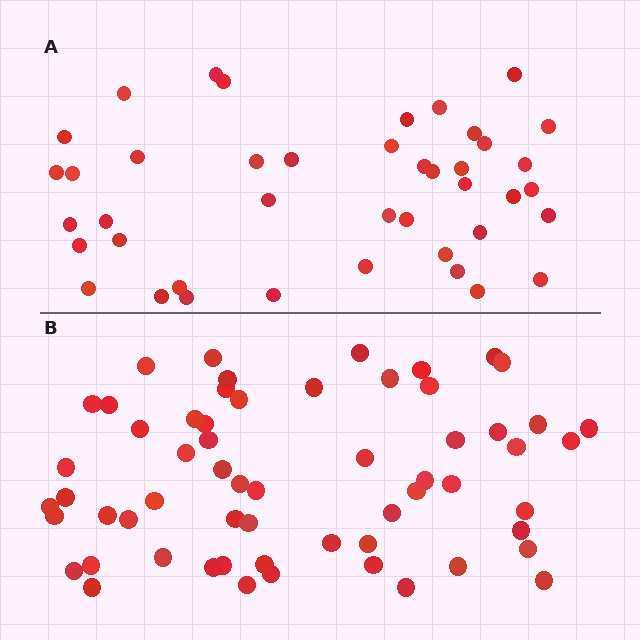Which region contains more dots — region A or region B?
Region B (the bottom region) has more dots.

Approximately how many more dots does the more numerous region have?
Region B has approximately 20 more dots than region A.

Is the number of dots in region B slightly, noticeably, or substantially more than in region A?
Region B has noticeably more, but not dramatically so. The ratio is roughly 1.4 to 1.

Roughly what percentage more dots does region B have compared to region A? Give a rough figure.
About 45% more.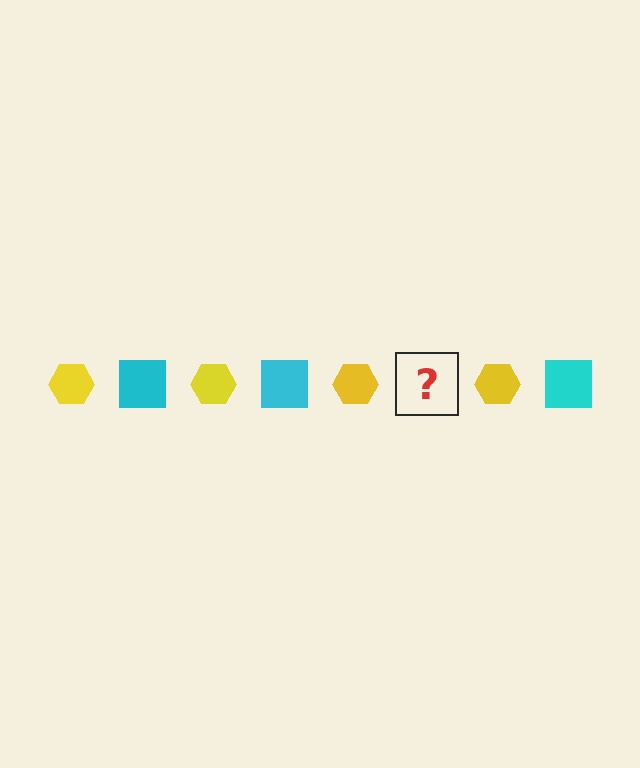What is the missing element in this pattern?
The missing element is a cyan square.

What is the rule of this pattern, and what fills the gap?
The rule is that the pattern alternates between yellow hexagon and cyan square. The gap should be filled with a cyan square.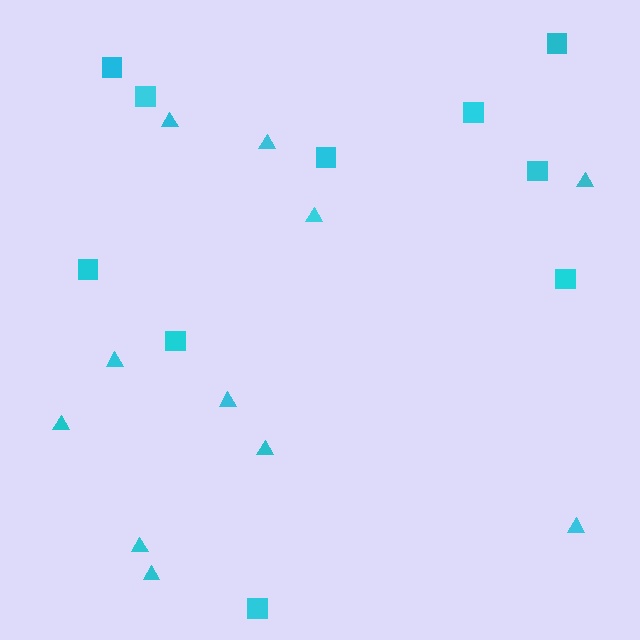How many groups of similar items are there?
There are 2 groups: one group of triangles (11) and one group of squares (10).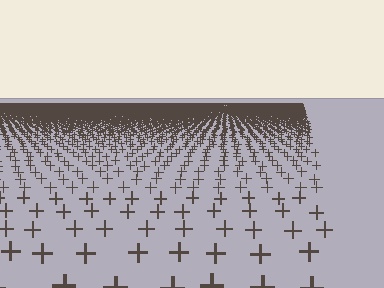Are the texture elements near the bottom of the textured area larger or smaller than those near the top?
Larger. Near the bottom, elements are closer to the viewer and appear at a bigger on-screen size.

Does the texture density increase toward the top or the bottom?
Density increases toward the top.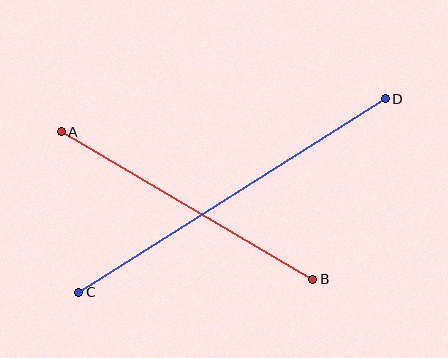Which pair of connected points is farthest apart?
Points C and D are farthest apart.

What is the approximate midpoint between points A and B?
The midpoint is at approximately (187, 205) pixels.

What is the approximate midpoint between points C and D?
The midpoint is at approximately (232, 196) pixels.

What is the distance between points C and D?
The distance is approximately 363 pixels.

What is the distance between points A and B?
The distance is approximately 292 pixels.